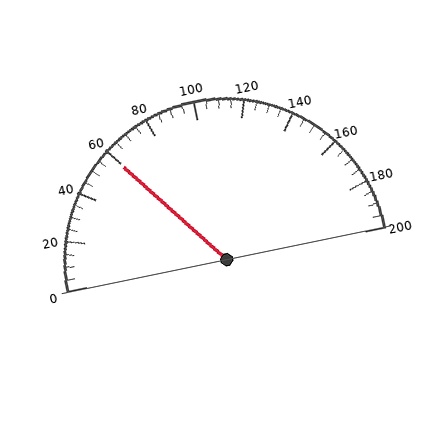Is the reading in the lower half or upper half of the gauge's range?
The reading is in the lower half of the range (0 to 200).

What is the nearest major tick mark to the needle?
The nearest major tick mark is 60.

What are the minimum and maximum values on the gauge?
The gauge ranges from 0 to 200.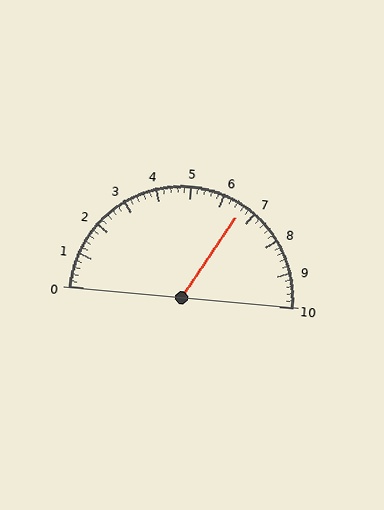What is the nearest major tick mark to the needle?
The nearest major tick mark is 7.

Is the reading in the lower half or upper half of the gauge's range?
The reading is in the upper half of the range (0 to 10).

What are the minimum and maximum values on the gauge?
The gauge ranges from 0 to 10.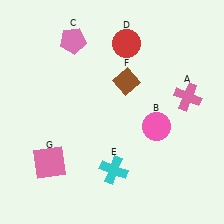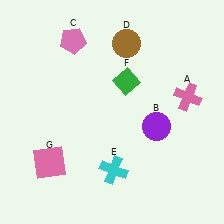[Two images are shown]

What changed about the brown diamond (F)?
In Image 1, F is brown. In Image 2, it changed to green.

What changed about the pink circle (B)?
In Image 1, B is pink. In Image 2, it changed to purple.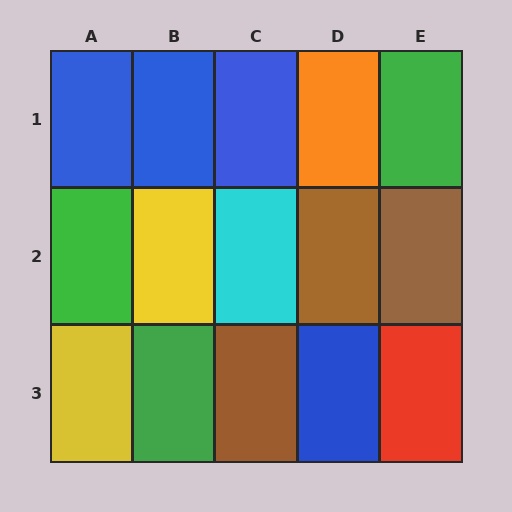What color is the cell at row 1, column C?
Blue.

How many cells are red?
1 cell is red.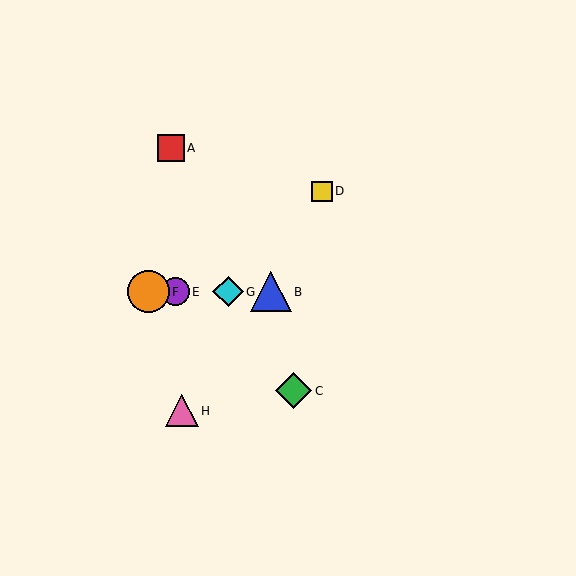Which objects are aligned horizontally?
Objects B, E, F, G are aligned horizontally.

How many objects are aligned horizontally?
4 objects (B, E, F, G) are aligned horizontally.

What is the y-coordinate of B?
Object B is at y≈292.